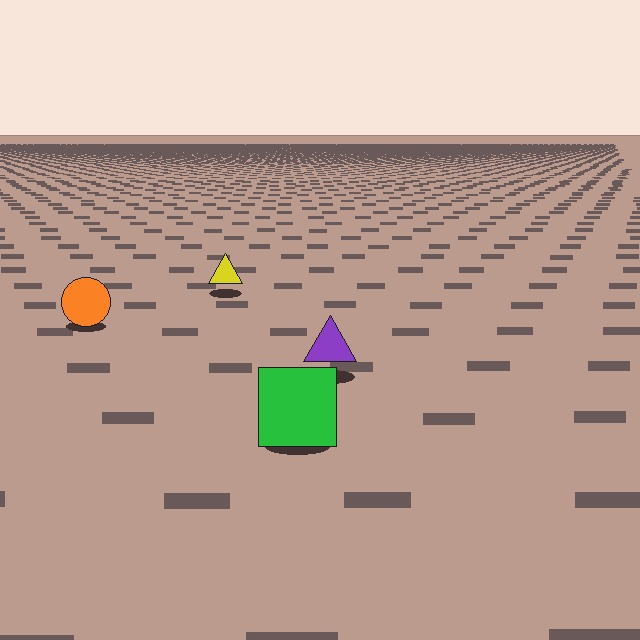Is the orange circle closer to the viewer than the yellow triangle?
Yes. The orange circle is closer — you can tell from the texture gradient: the ground texture is coarser near it.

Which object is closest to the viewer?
The green square is closest. The texture marks near it are larger and more spread out.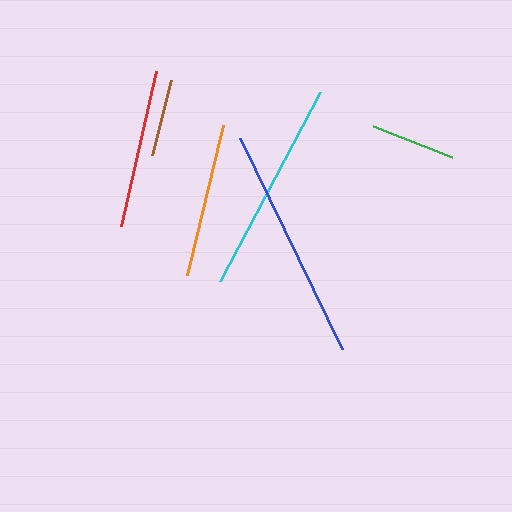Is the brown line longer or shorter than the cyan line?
The cyan line is longer than the brown line.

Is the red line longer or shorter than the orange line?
The red line is longer than the orange line.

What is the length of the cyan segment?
The cyan segment is approximately 214 pixels long.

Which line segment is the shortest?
The brown line is the shortest at approximately 77 pixels.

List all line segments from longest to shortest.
From longest to shortest: blue, cyan, red, orange, green, brown.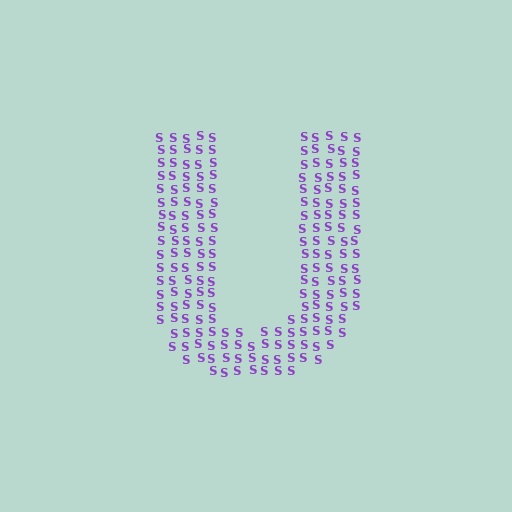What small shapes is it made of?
It is made of small letter S's.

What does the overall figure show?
The overall figure shows the letter U.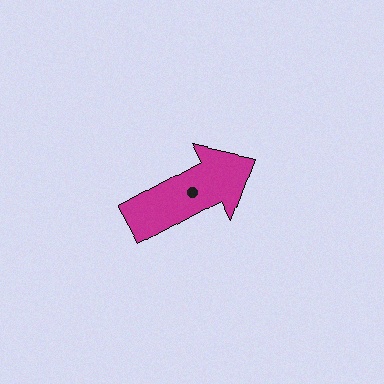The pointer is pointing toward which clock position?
Roughly 2 o'clock.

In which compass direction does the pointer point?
Northeast.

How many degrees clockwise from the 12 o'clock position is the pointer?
Approximately 61 degrees.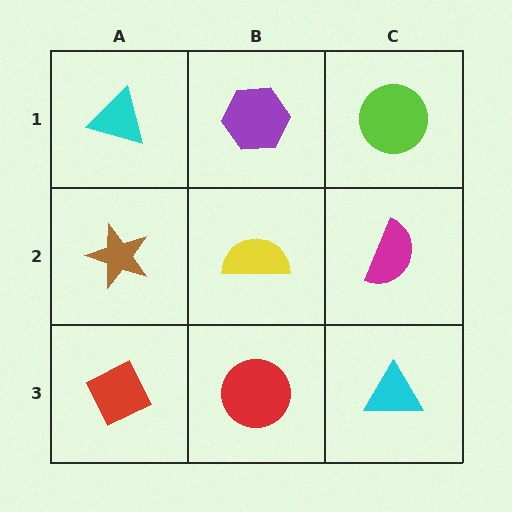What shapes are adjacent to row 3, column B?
A yellow semicircle (row 2, column B), a red diamond (row 3, column A), a cyan triangle (row 3, column C).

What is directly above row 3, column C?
A magenta semicircle.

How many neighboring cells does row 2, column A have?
3.